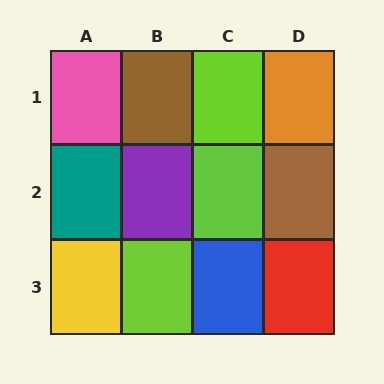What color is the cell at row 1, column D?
Orange.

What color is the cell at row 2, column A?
Teal.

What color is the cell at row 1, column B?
Brown.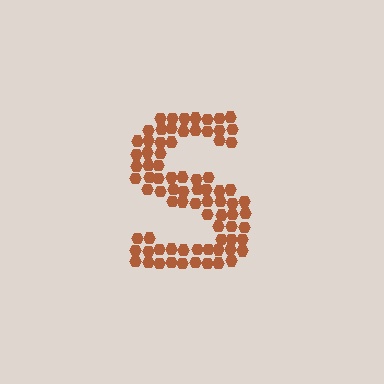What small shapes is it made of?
It is made of small hexagons.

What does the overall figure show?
The overall figure shows the letter S.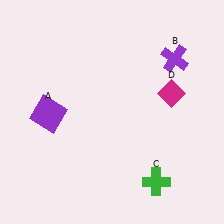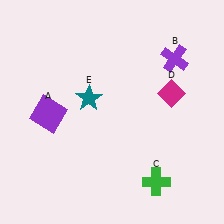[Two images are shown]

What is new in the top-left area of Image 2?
A teal star (E) was added in the top-left area of Image 2.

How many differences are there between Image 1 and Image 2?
There is 1 difference between the two images.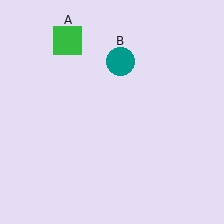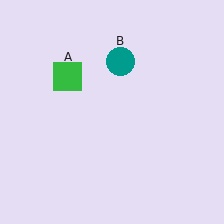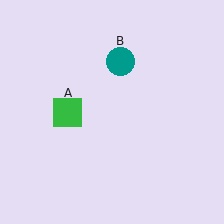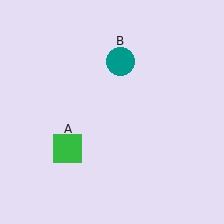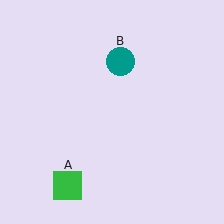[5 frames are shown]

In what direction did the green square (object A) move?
The green square (object A) moved down.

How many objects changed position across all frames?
1 object changed position: green square (object A).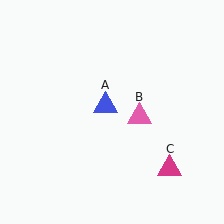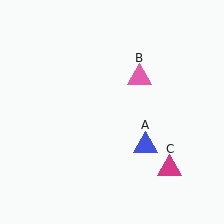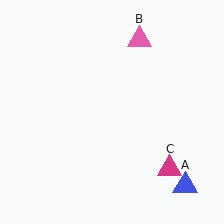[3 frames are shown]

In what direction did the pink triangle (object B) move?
The pink triangle (object B) moved up.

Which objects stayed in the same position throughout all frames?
Magenta triangle (object C) remained stationary.